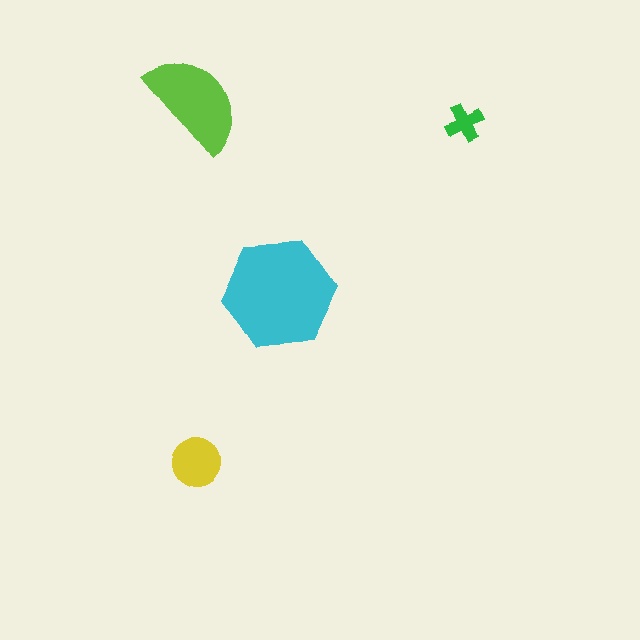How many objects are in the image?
There are 4 objects in the image.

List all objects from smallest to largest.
The green cross, the yellow circle, the lime semicircle, the cyan hexagon.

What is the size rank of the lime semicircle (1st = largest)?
2nd.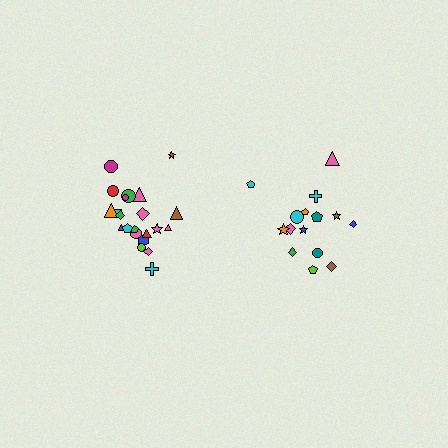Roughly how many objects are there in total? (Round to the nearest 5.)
Roughly 35 objects in total.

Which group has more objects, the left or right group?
The left group.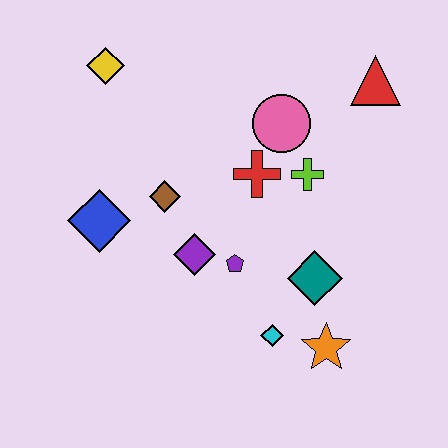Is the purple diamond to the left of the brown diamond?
No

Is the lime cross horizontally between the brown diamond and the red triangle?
Yes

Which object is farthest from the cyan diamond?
The yellow diamond is farthest from the cyan diamond.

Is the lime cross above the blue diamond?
Yes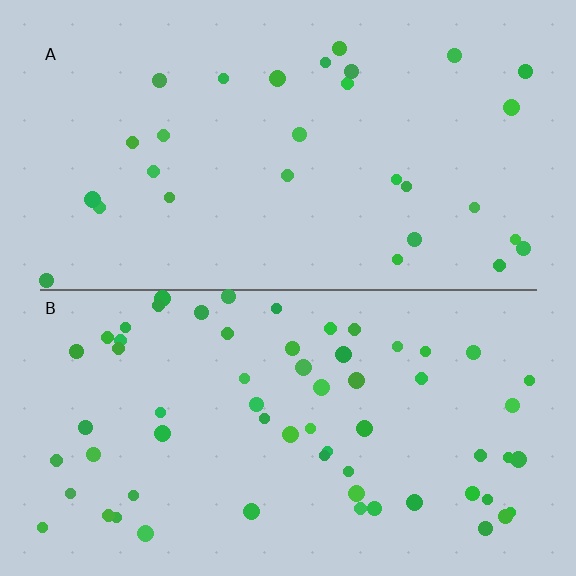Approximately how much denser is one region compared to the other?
Approximately 2.1× — region B over region A.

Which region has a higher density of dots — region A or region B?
B (the bottom).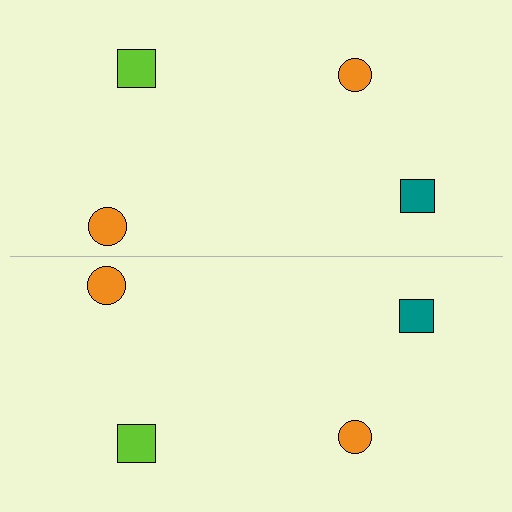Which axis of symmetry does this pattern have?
The pattern has a horizontal axis of symmetry running through the center of the image.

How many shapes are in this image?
There are 8 shapes in this image.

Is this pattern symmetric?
Yes, this pattern has bilateral (reflection) symmetry.